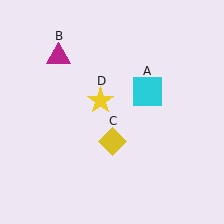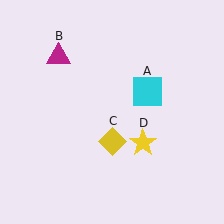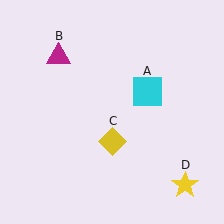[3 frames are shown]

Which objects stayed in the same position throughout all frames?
Cyan square (object A) and magenta triangle (object B) and yellow diamond (object C) remained stationary.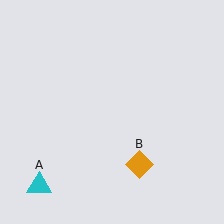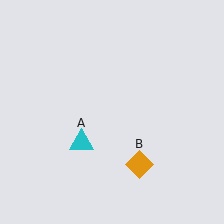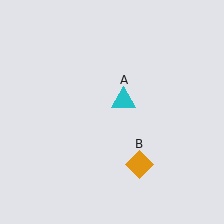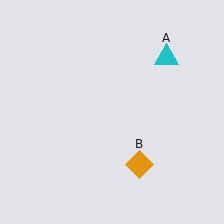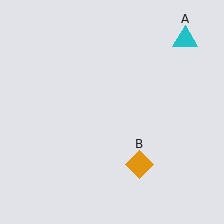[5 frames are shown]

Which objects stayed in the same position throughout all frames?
Orange diamond (object B) remained stationary.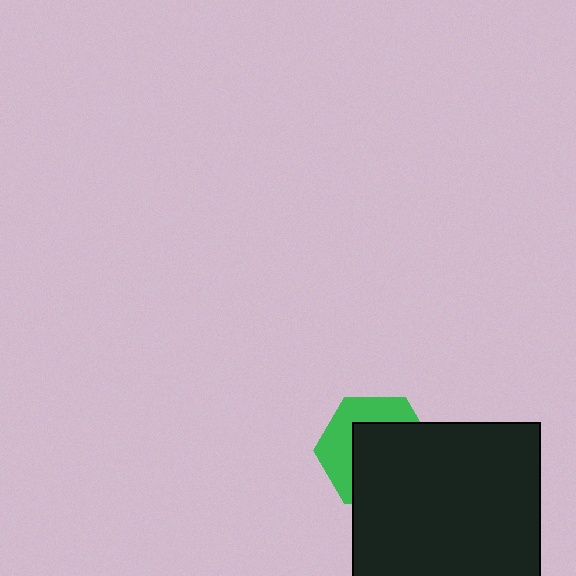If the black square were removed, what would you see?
You would see the complete green hexagon.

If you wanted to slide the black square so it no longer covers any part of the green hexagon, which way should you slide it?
Slide it toward the lower-right — that is the most direct way to separate the two shapes.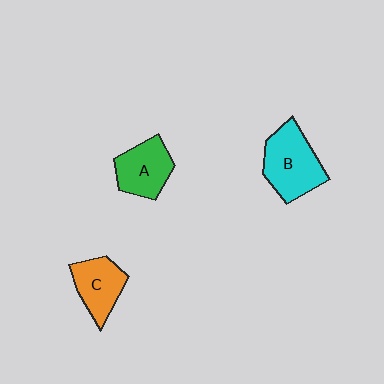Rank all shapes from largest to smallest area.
From largest to smallest: B (cyan), A (green), C (orange).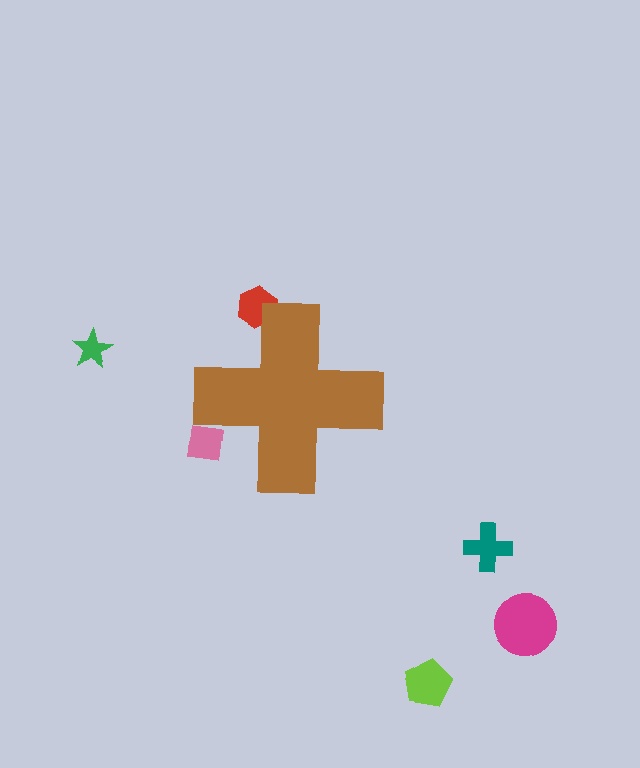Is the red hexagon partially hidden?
Yes, the red hexagon is partially hidden behind the brown cross.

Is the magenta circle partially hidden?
No, the magenta circle is fully visible.